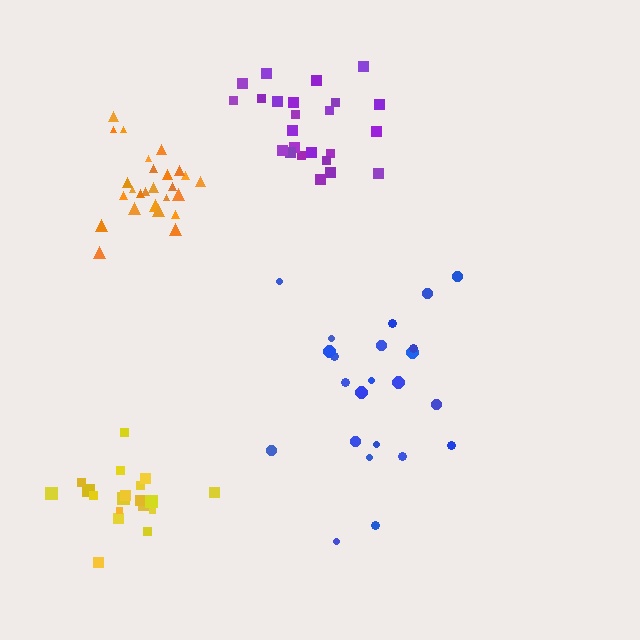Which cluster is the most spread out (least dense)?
Blue.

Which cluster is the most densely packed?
Orange.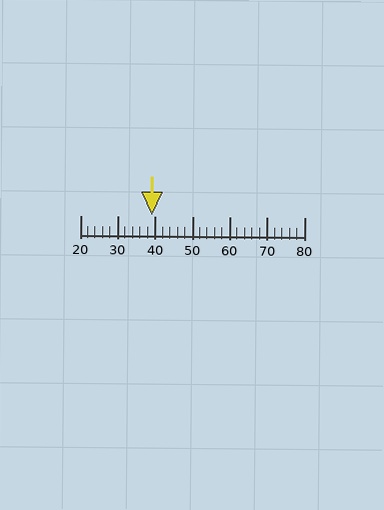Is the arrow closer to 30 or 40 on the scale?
The arrow is closer to 40.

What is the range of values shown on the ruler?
The ruler shows values from 20 to 80.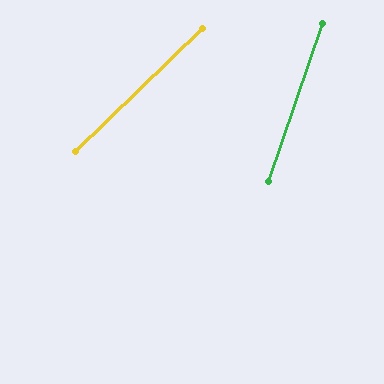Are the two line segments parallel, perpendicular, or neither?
Neither parallel nor perpendicular — they differ by about 27°.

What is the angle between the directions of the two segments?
Approximately 27 degrees.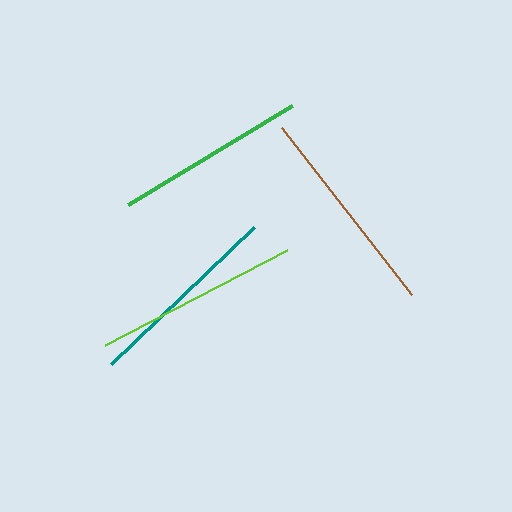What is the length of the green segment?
The green segment is approximately 191 pixels long.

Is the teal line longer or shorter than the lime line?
The lime line is longer than the teal line.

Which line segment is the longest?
The brown line is the longest at approximately 212 pixels.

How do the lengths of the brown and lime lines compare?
The brown and lime lines are approximately the same length.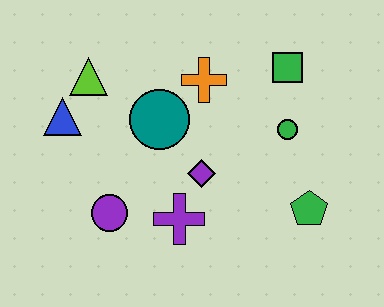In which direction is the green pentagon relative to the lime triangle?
The green pentagon is to the right of the lime triangle.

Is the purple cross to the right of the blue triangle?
Yes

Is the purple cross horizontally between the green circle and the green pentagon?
No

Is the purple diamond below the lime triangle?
Yes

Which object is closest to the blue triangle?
The lime triangle is closest to the blue triangle.